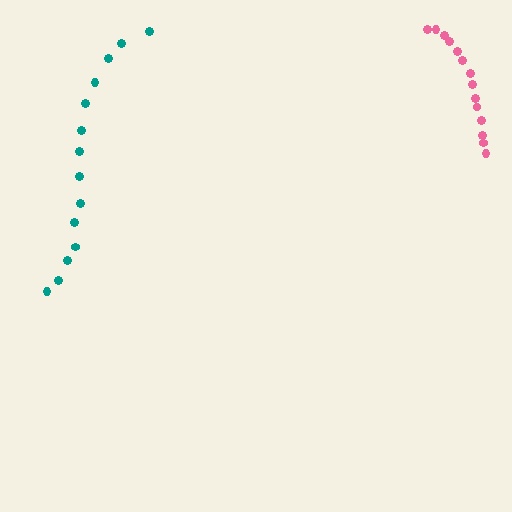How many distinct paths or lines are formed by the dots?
There are 2 distinct paths.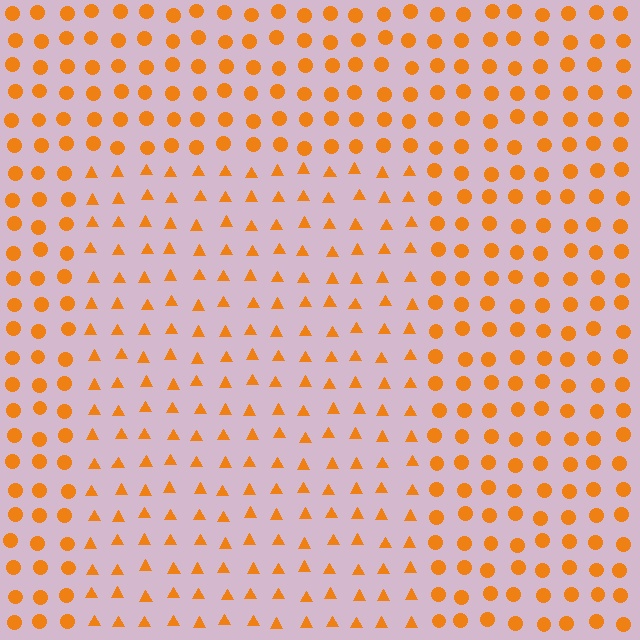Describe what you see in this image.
The image is filled with small orange elements arranged in a uniform grid. A rectangle-shaped region contains triangles, while the surrounding area contains circles. The boundary is defined purely by the change in element shape.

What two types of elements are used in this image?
The image uses triangles inside the rectangle region and circles outside it.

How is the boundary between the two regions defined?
The boundary is defined by a change in element shape: triangles inside vs. circles outside. All elements share the same color and spacing.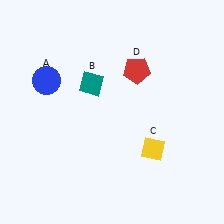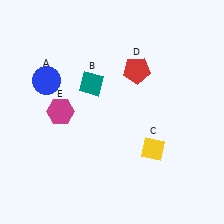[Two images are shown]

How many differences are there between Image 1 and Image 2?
There is 1 difference between the two images.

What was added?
A magenta hexagon (E) was added in Image 2.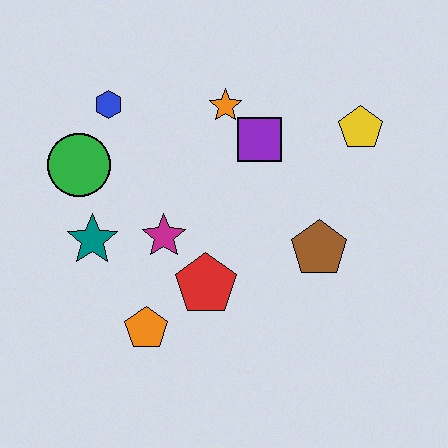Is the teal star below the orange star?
Yes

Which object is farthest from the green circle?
The yellow pentagon is farthest from the green circle.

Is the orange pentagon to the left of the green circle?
No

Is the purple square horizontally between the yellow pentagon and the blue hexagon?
Yes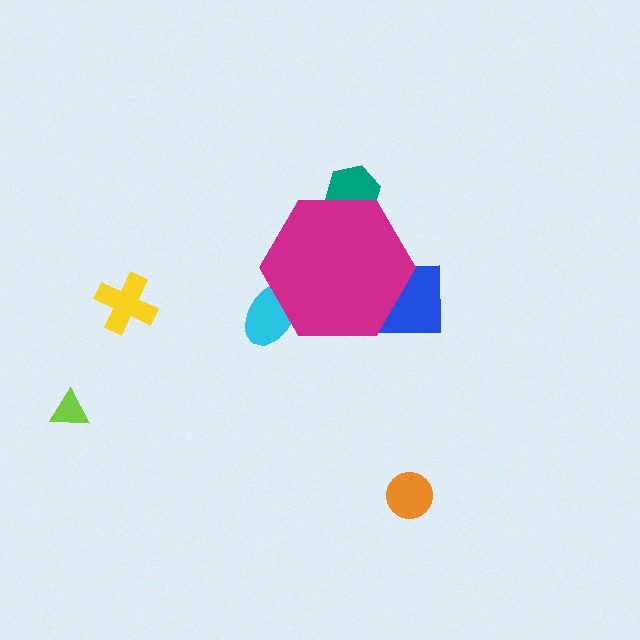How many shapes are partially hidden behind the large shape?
3 shapes are partially hidden.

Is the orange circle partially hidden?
No, the orange circle is fully visible.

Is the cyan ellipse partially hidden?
Yes, the cyan ellipse is partially hidden behind the magenta hexagon.